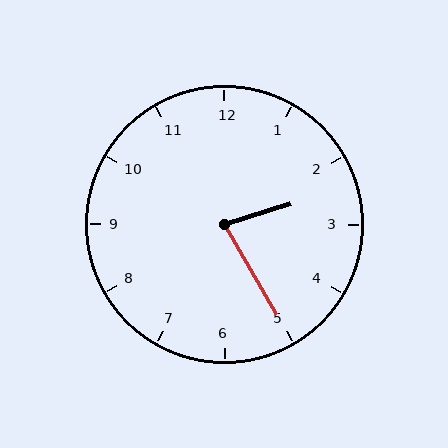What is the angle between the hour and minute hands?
Approximately 78 degrees.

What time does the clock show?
2:25.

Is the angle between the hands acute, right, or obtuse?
It is acute.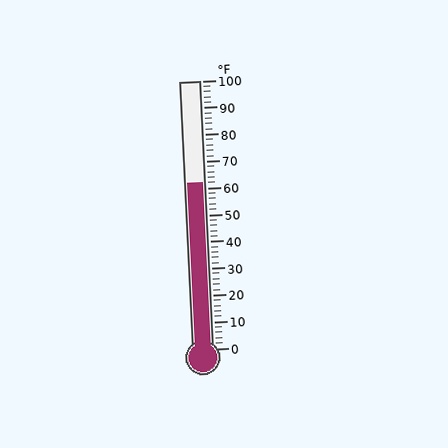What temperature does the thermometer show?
The thermometer shows approximately 62°F.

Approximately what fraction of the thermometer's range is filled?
The thermometer is filled to approximately 60% of its range.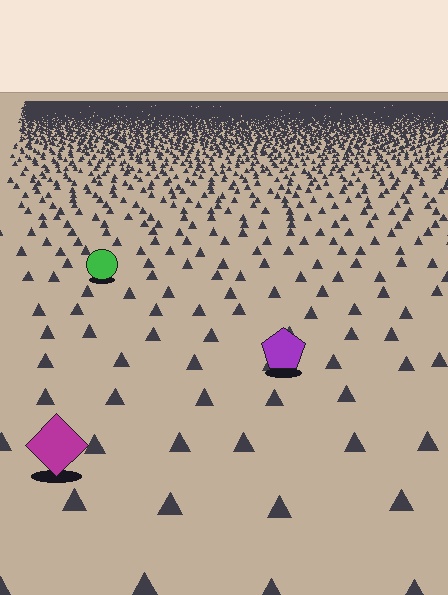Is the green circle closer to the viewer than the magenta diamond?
No. The magenta diamond is closer — you can tell from the texture gradient: the ground texture is coarser near it.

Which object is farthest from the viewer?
The green circle is farthest from the viewer. It appears smaller and the ground texture around it is denser.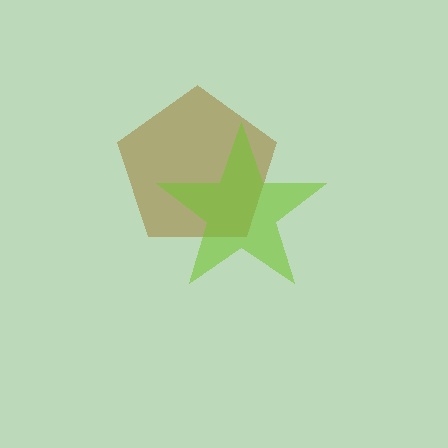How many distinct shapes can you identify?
There are 2 distinct shapes: a brown pentagon, a lime star.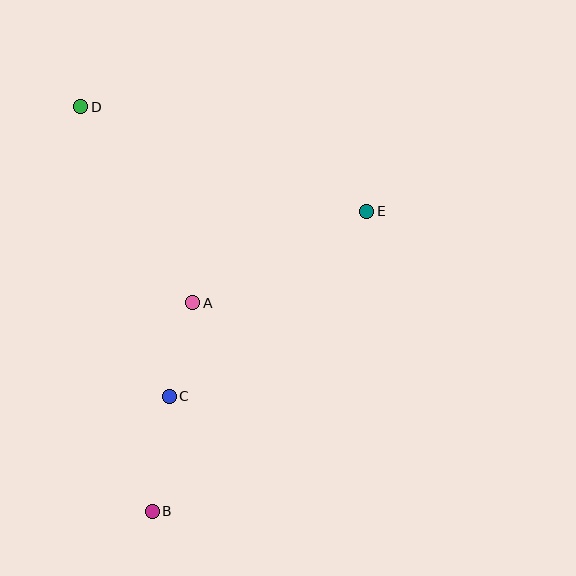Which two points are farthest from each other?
Points B and D are farthest from each other.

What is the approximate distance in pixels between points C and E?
The distance between C and E is approximately 270 pixels.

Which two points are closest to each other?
Points A and C are closest to each other.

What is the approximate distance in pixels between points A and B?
The distance between A and B is approximately 212 pixels.